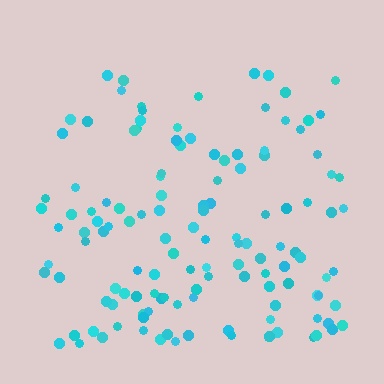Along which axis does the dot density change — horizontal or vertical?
Vertical.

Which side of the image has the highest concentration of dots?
The bottom.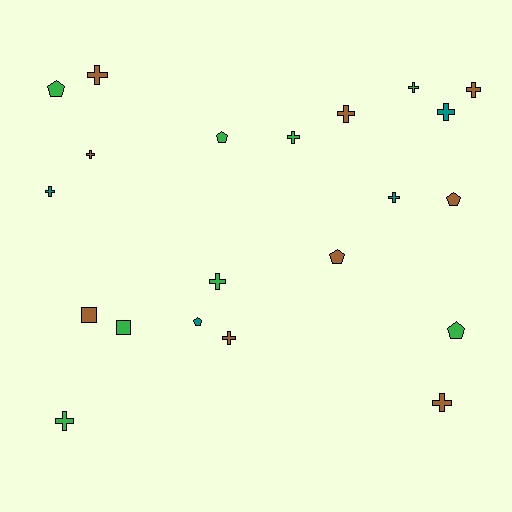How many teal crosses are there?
There are 3 teal crosses.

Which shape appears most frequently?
Cross, with 13 objects.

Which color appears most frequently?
Brown, with 9 objects.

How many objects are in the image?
There are 21 objects.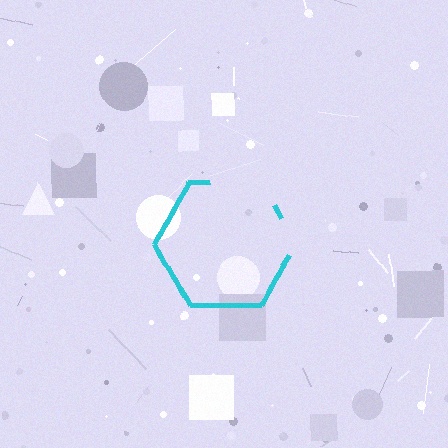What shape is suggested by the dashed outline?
The dashed outline suggests a hexagon.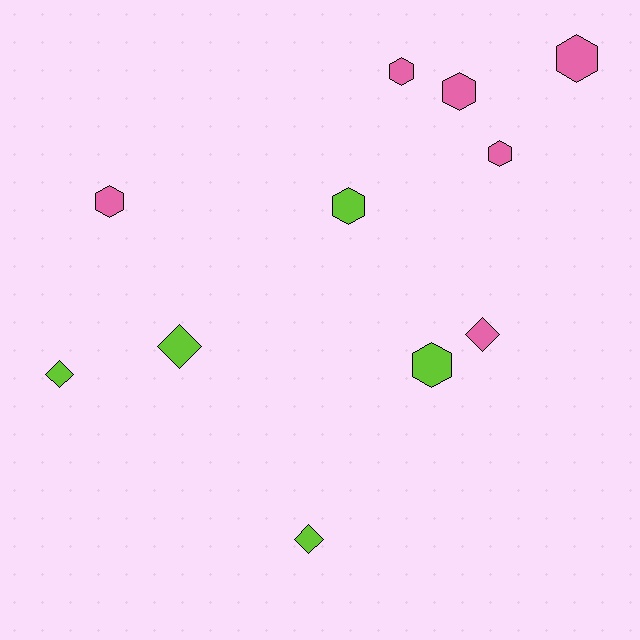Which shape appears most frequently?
Hexagon, with 7 objects.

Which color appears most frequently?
Pink, with 6 objects.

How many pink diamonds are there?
There is 1 pink diamond.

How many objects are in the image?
There are 11 objects.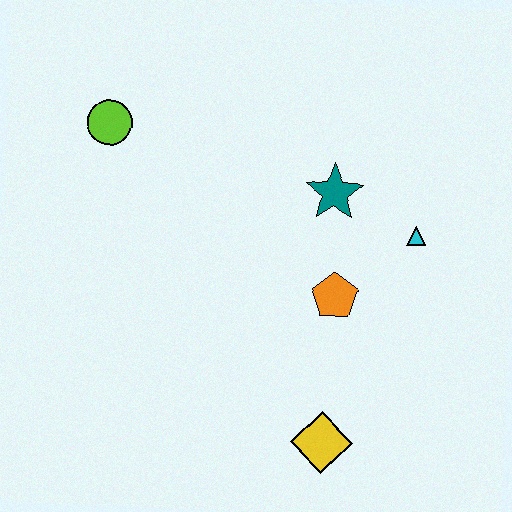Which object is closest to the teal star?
The cyan triangle is closest to the teal star.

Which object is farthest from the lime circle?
The yellow diamond is farthest from the lime circle.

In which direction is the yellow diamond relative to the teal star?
The yellow diamond is below the teal star.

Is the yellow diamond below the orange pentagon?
Yes